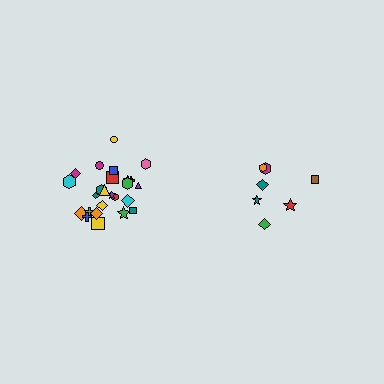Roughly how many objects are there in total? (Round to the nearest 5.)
Roughly 30 objects in total.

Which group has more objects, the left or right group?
The left group.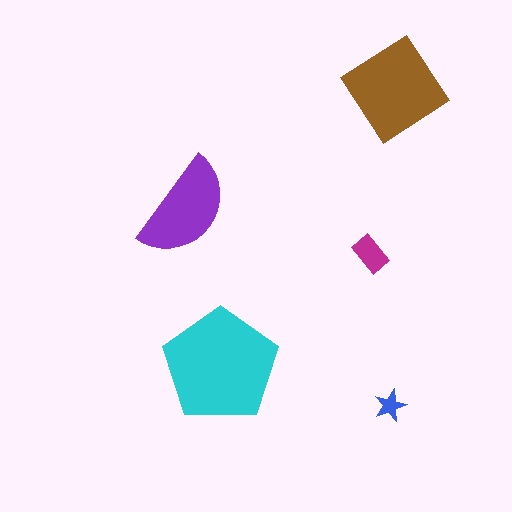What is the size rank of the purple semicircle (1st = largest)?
3rd.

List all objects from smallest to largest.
The blue star, the magenta rectangle, the purple semicircle, the brown diamond, the cyan pentagon.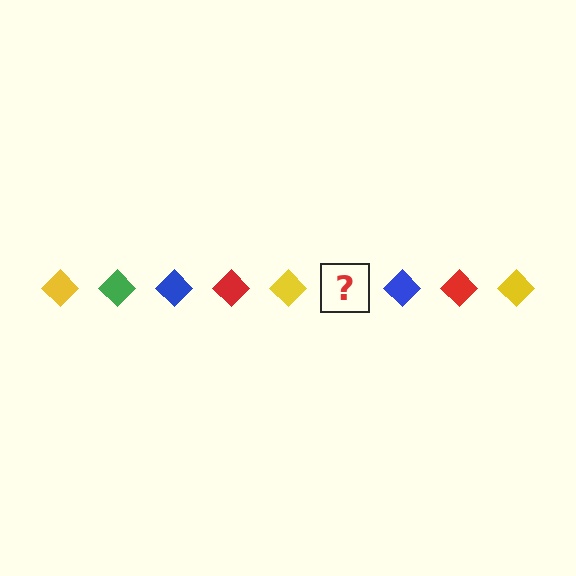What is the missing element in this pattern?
The missing element is a green diamond.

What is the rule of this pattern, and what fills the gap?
The rule is that the pattern cycles through yellow, green, blue, red diamonds. The gap should be filled with a green diamond.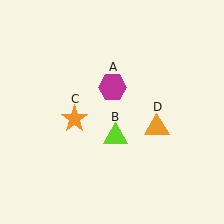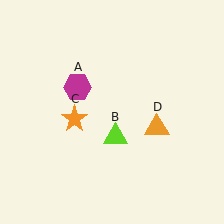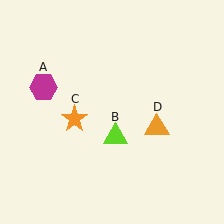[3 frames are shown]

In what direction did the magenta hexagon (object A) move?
The magenta hexagon (object A) moved left.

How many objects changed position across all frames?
1 object changed position: magenta hexagon (object A).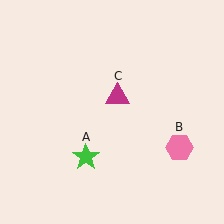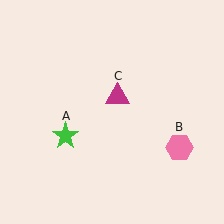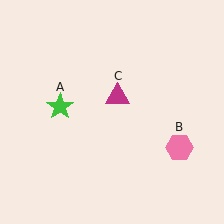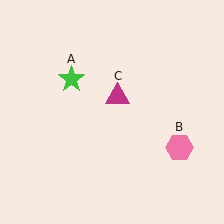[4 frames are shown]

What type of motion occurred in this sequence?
The green star (object A) rotated clockwise around the center of the scene.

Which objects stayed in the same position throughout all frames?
Pink hexagon (object B) and magenta triangle (object C) remained stationary.